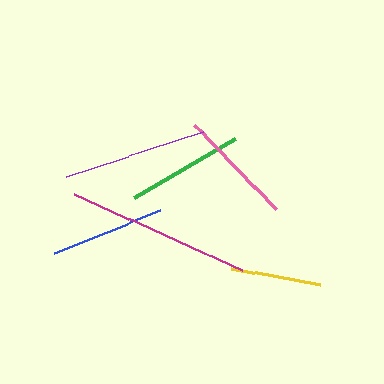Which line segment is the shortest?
The yellow line is the shortest at approximately 90 pixels.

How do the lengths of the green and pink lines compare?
The green and pink lines are approximately the same length.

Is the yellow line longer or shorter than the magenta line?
The magenta line is longer than the yellow line.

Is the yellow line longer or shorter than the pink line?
The pink line is longer than the yellow line.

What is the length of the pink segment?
The pink segment is approximately 117 pixels long.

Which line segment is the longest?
The magenta line is the longest at approximately 185 pixels.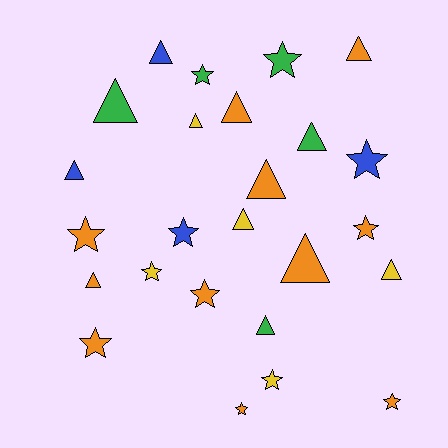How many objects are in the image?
There are 25 objects.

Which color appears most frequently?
Orange, with 11 objects.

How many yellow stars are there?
There are 2 yellow stars.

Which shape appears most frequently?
Triangle, with 13 objects.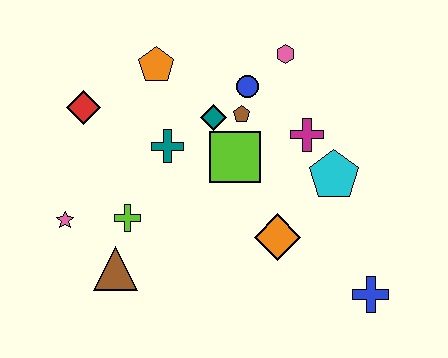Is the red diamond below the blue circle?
Yes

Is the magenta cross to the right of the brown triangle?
Yes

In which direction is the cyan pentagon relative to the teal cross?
The cyan pentagon is to the right of the teal cross.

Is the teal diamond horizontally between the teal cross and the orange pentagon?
No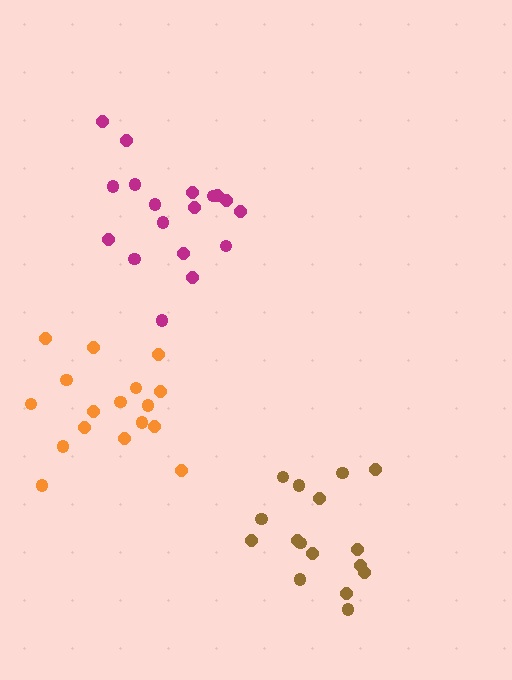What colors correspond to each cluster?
The clusters are colored: brown, magenta, orange.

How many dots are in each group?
Group 1: 16 dots, Group 2: 18 dots, Group 3: 17 dots (51 total).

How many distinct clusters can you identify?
There are 3 distinct clusters.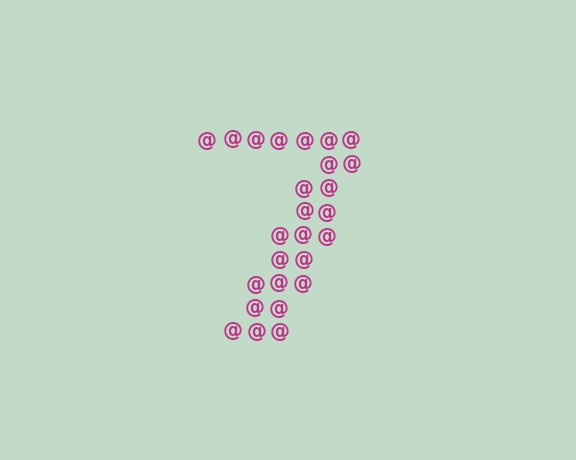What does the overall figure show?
The overall figure shows the digit 7.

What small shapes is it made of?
It is made of small at signs.